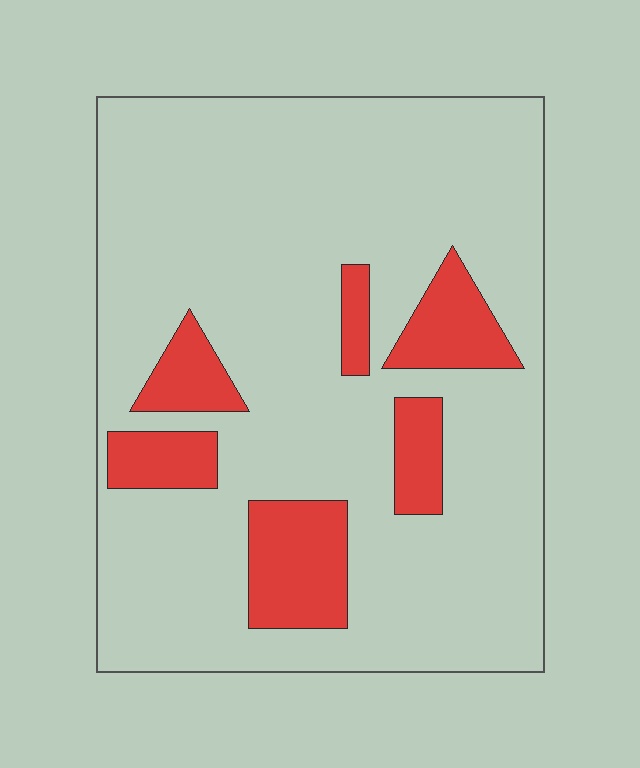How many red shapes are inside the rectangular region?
6.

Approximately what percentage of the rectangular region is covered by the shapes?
Approximately 15%.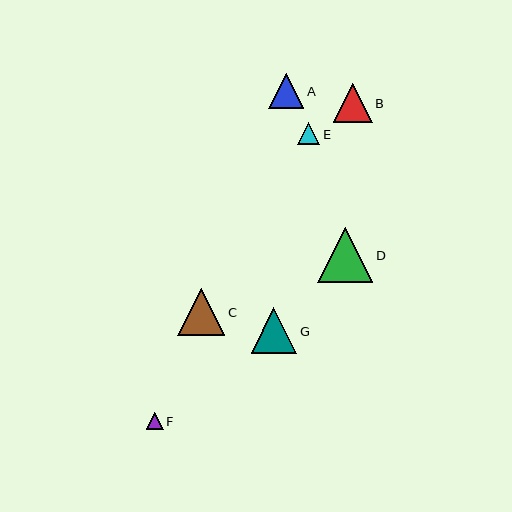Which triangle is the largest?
Triangle D is the largest with a size of approximately 55 pixels.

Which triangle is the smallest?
Triangle F is the smallest with a size of approximately 17 pixels.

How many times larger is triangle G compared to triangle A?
Triangle G is approximately 1.3 times the size of triangle A.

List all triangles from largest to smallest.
From largest to smallest: D, C, G, B, A, E, F.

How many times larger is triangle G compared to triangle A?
Triangle G is approximately 1.3 times the size of triangle A.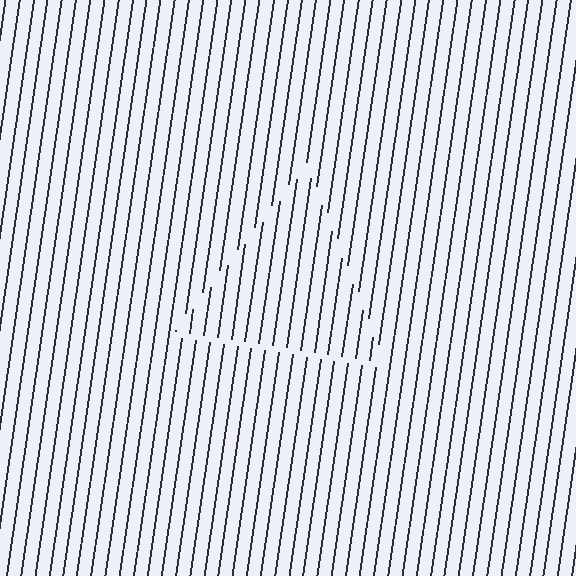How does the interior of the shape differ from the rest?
The interior of the shape contains the same grating, shifted by half a period — the contour is defined by the phase discontinuity where line-ends from the inner and outer gratings abut.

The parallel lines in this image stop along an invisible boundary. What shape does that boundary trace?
An illusory triangle. The interior of the shape contains the same grating, shifted by half a period — the contour is defined by the phase discontinuity where line-ends from the inner and outer gratings abut.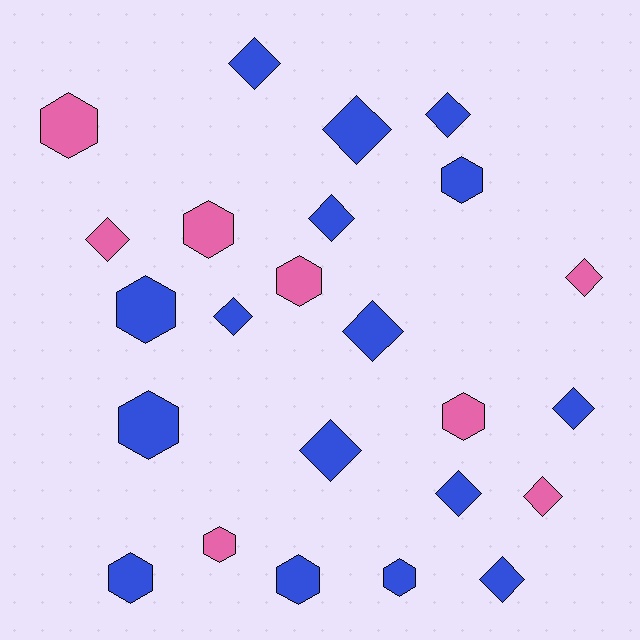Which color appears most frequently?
Blue, with 16 objects.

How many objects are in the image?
There are 24 objects.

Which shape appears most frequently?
Diamond, with 13 objects.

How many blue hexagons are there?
There are 6 blue hexagons.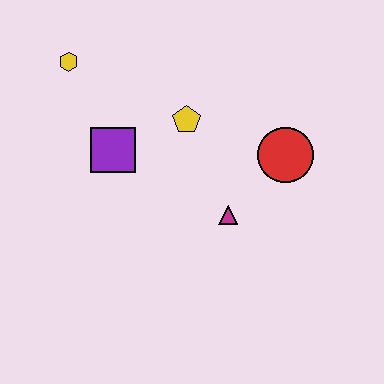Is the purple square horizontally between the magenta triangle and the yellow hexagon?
Yes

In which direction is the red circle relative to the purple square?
The red circle is to the right of the purple square.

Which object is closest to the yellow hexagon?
The purple square is closest to the yellow hexagon.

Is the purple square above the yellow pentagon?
No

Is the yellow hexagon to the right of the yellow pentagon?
No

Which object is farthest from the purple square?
The red circle is farthest from the purple square.